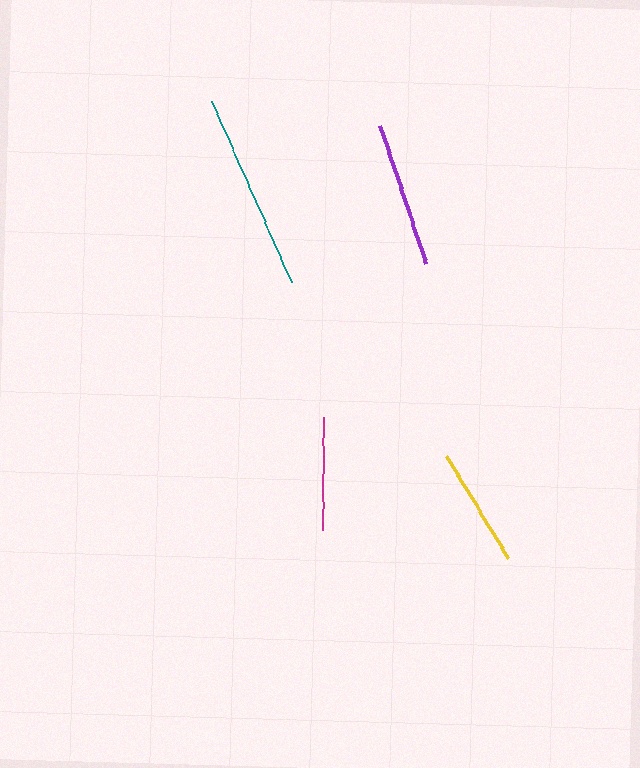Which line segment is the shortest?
The magenta line is the shortest at approximately 113 pixels.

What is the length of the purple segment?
The purple segment is approximately 146 pixels long.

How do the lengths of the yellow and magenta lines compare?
The yellow and magenta lines are approximately the same length.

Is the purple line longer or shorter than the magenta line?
The purple line is longer than the magenta line.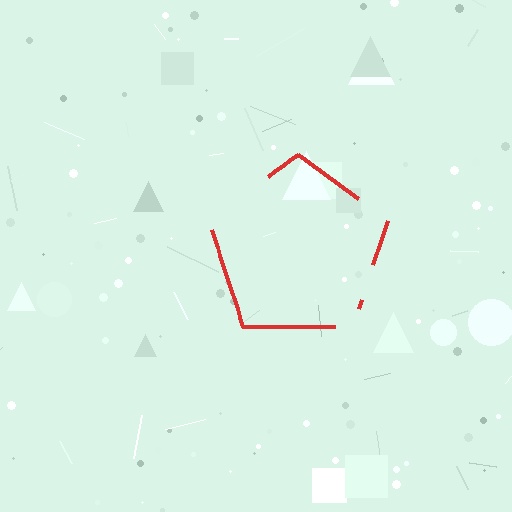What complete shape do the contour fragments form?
The contour fragments form a pentagon.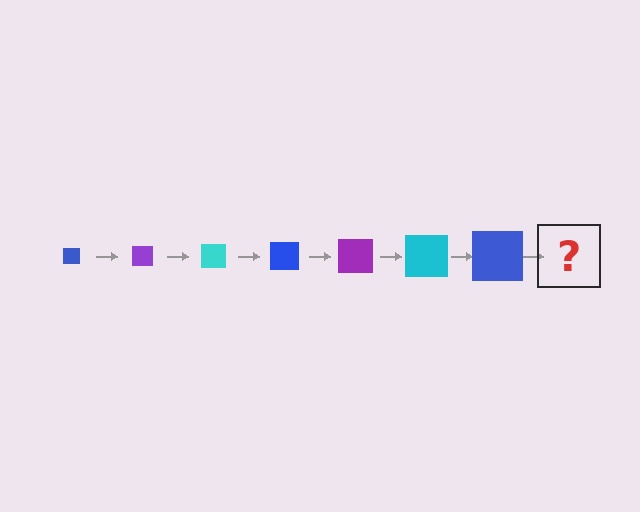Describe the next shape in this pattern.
It should be a purple square, larger than the previous one.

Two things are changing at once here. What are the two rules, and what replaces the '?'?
The two rules are that the square grows larger each step and the color cycles through blue, purple, and cyan. The '?' should be a purple square, larger than the previous one.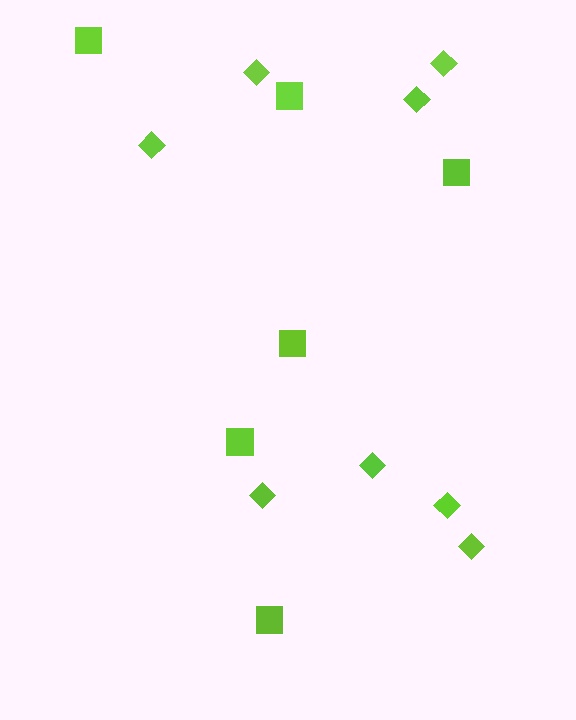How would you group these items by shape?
There are 2 groups: one group of squares (6) and one group of diamonds (8).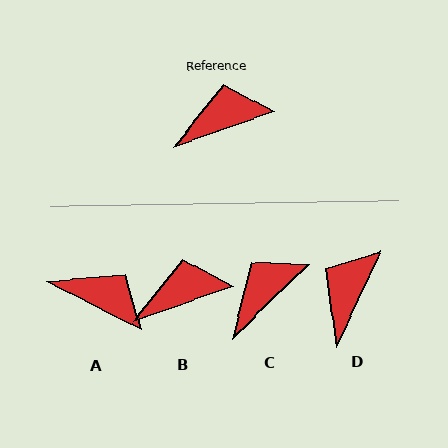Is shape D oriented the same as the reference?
No, it is off by about 46 degrees.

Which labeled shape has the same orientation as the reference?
B.